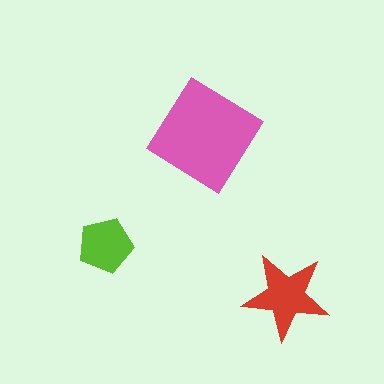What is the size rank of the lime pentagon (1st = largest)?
3rd.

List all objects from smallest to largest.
The lime pentagon, the red star, the pink diamond.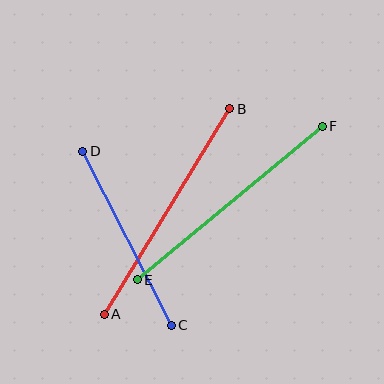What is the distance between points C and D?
The distance is approximately 195 pixels.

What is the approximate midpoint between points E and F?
The midpoint is at approximately (230, 203) pixels.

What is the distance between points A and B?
The distance is approximately 241 pixels.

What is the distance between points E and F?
The distance is approximately 240 pixels.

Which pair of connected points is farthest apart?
Points A and B are farthest apart.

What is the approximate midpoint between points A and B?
The midpoint is at approximately (167, 211) pixels.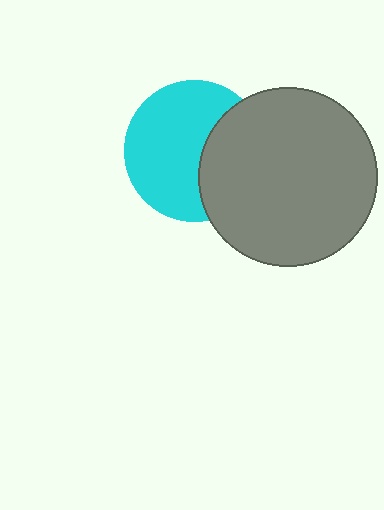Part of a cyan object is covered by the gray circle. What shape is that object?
It is a circle.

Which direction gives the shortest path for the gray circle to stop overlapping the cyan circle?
Moving right gives the shortest separation.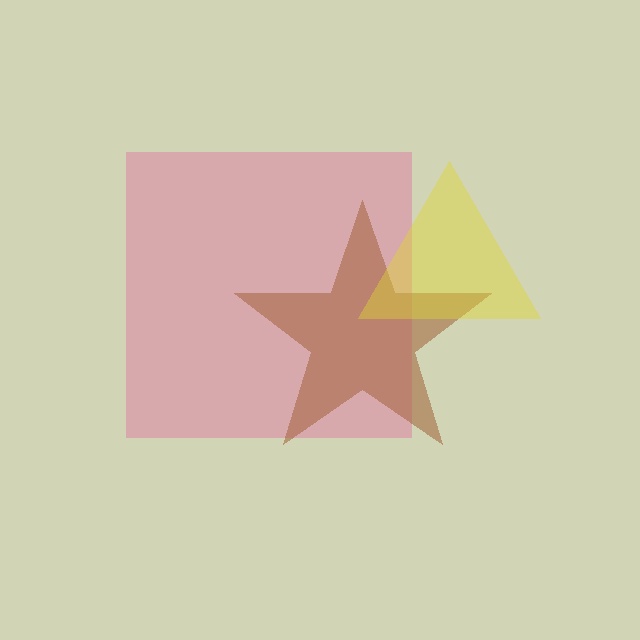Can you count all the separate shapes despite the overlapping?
Yes, there are 3 separate shapes.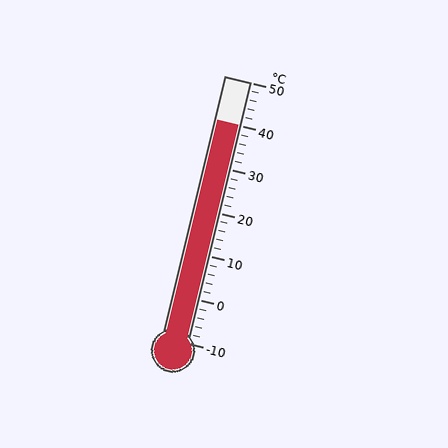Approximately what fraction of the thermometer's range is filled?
The thermometer is filled to approximately 85% of its range.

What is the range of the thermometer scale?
The thermometer scale ranges from -10°C to 50°C.